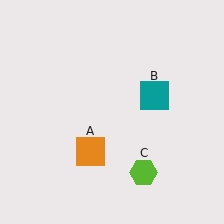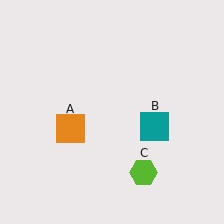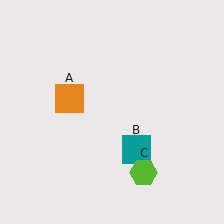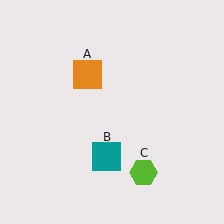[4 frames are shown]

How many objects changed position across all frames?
2 objects changed position: orange square (object A), teal square (object B).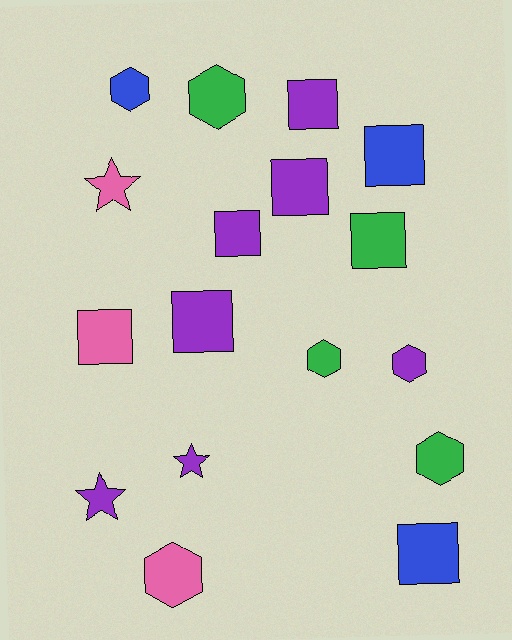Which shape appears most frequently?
Square, with 8 objects.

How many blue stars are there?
There are no blue stars.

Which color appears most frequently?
Purple, with 7 objects.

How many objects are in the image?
There are 17 objects.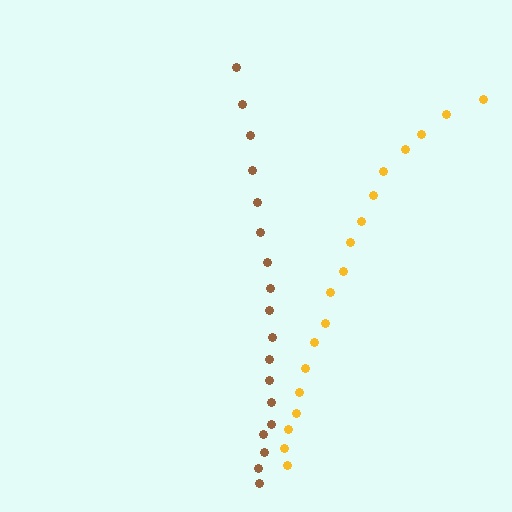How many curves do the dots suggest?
There are 2 distinct paths.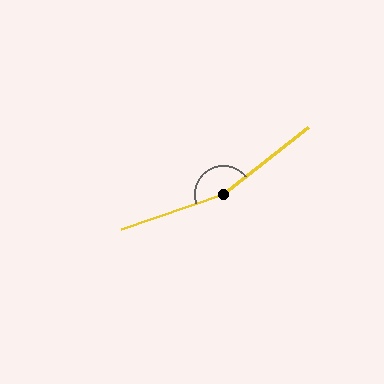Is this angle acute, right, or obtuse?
It is obtuse.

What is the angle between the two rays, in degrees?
Approximately 161 degrees.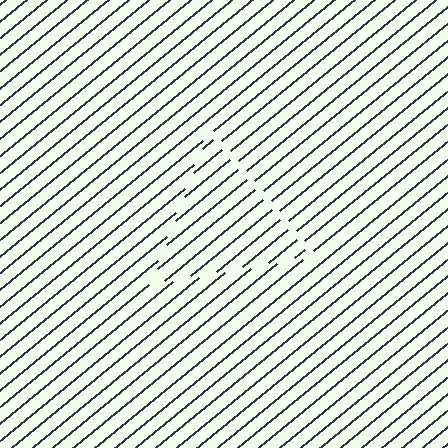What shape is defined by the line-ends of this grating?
An illusory triangle. The interior of the shape contains the same grating, shifted by half a period — the contour is defined by the phase discontinuity where line-ends from the inner and outer gratings abut.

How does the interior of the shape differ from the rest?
The interior of the shape contains the same grating, shifted by half a period — the contour is defined by the phase discontinuity where line-ends from the inner and outer gratings abut.